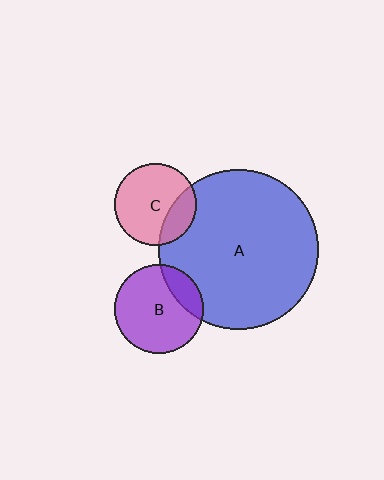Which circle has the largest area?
Circle A (blue).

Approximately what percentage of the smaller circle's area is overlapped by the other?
Approximately 20%.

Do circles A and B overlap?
Yes.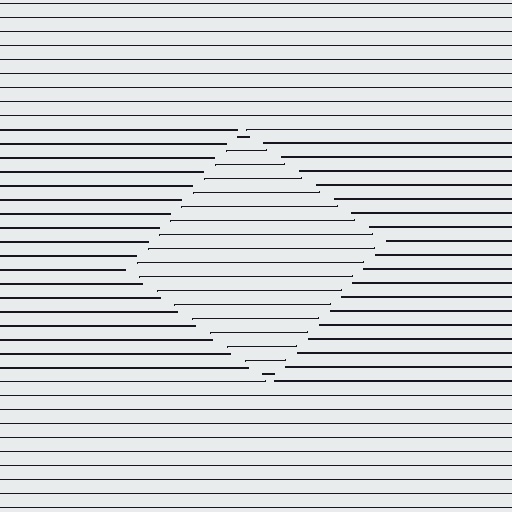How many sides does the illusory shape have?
4 sides — the line-ends trace a square.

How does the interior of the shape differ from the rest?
The interior of the shape contains the same grating, shifted by half a period — the contour is defined by the phase discontinuity where line-ends from the inner and outer gratings abut.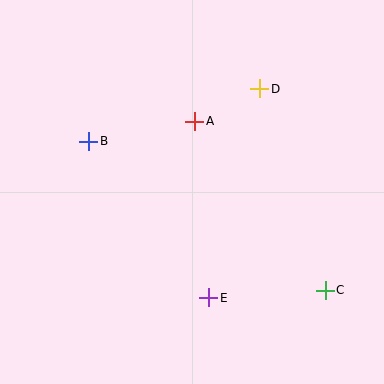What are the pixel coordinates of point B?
Point B is at (89, 141).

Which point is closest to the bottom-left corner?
Point E is closest to the bottom-left corner.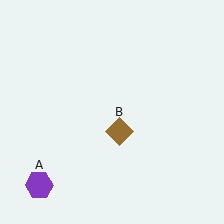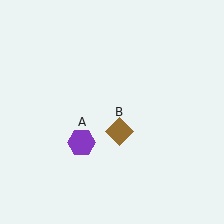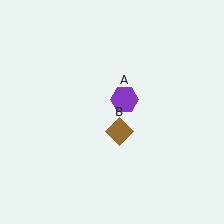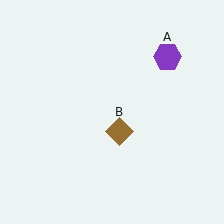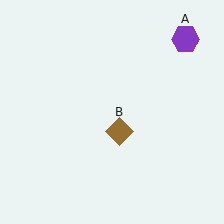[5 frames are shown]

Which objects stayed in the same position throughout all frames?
Brown diamond (object B) remained stationary.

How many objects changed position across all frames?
1 object changed position: purple hexagon (object A).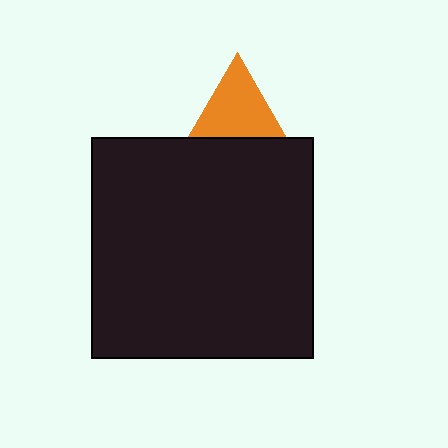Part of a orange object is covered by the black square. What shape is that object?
It is a triangle.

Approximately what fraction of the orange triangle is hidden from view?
Roughly 41% of the orange triangle is hidden behind the black square.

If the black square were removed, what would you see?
You would see the complete orange triangle.